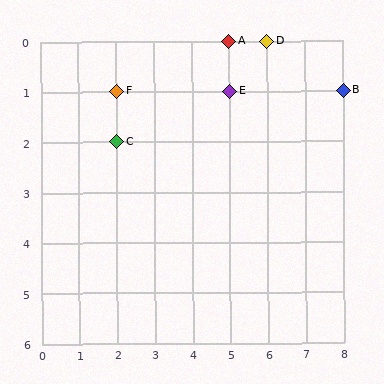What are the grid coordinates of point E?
Point E is at grid coordinates (5, 1).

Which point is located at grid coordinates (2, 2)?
Point C is at (2, 2).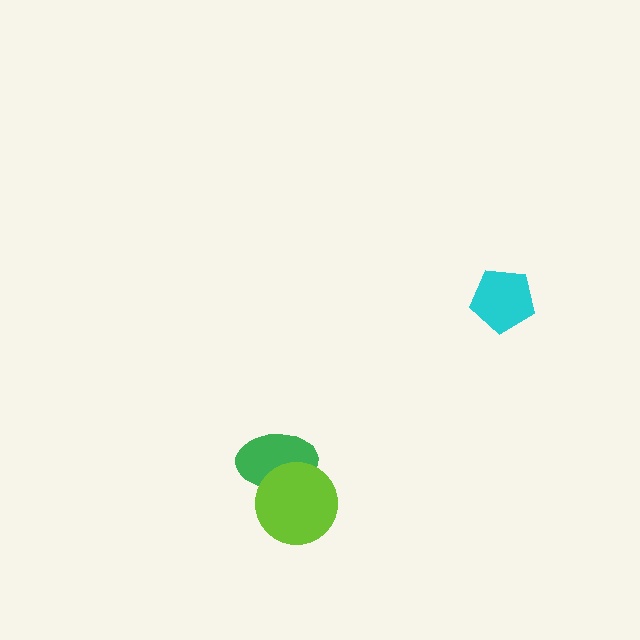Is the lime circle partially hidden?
No, no other shape covers it.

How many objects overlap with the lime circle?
1 object overlaps with the lime circle.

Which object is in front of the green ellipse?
The lime circle is in front of the green ellipse.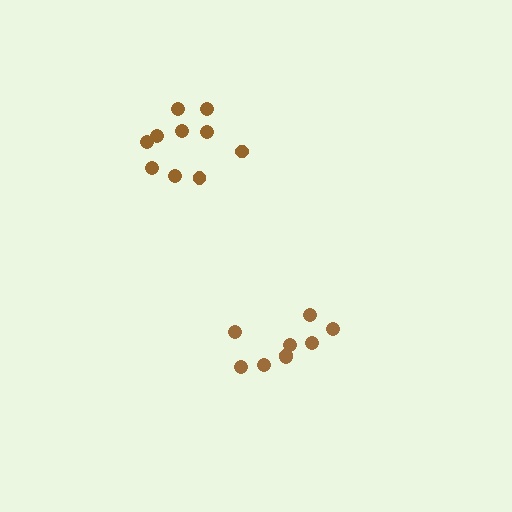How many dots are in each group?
Group 1: 9 dots, Group 2: 10 dots (19 total).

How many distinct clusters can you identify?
There are 2 distinct clusters.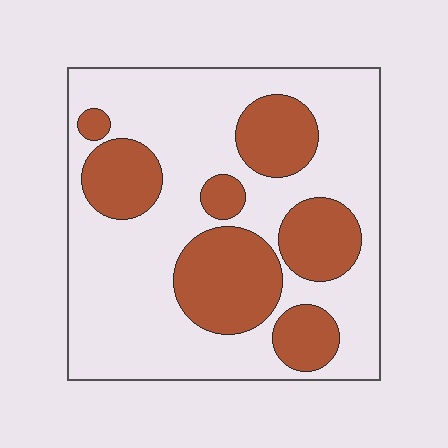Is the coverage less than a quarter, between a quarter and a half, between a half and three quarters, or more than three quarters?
Between a quarter and a half.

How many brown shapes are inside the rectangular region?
7.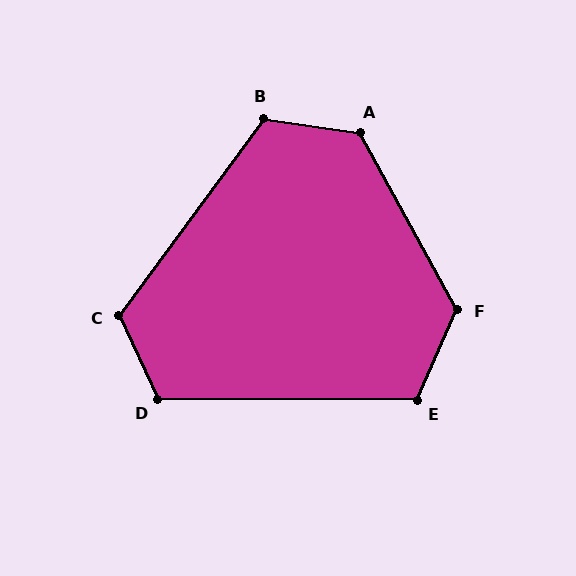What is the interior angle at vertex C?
Approximately 119 degrees (obtuse).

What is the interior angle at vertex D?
Approximately 115 degrees (obtuse).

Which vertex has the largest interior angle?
A, at approximately 127 degrees.